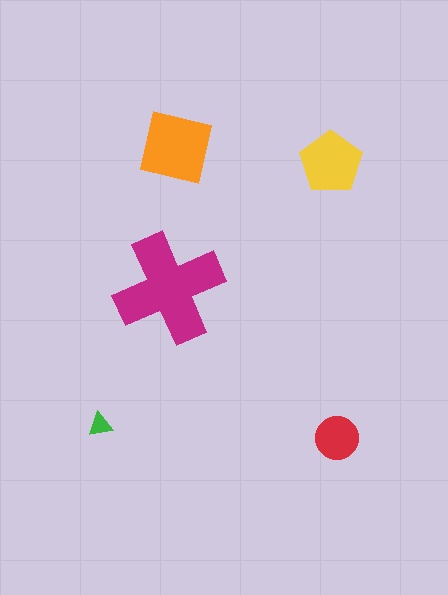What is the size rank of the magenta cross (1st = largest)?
1st.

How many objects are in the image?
There are 5 objects in the image.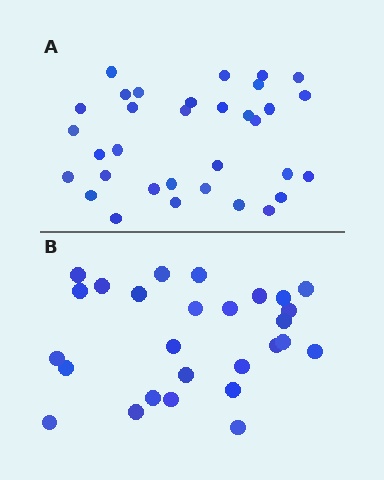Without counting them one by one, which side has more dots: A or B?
Region A (the top region) has more dots.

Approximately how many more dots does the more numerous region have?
Region A has about 6 more dots than region B.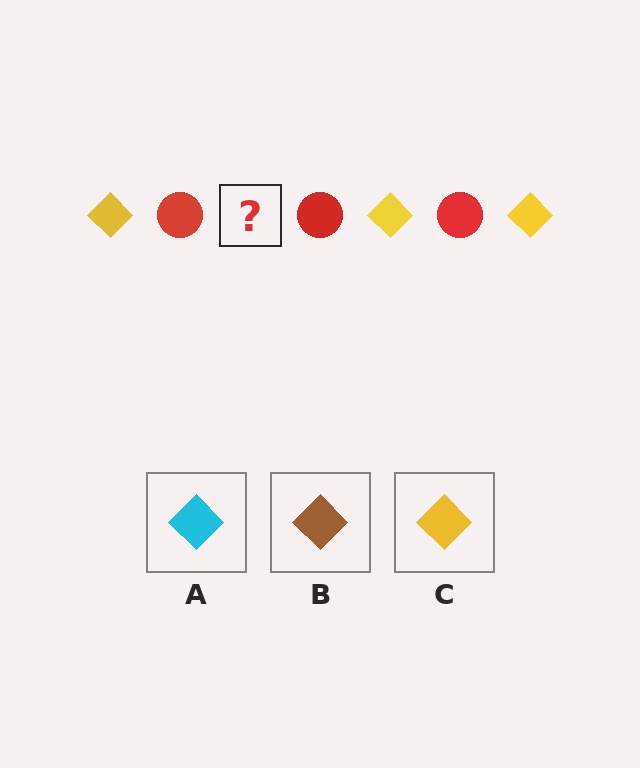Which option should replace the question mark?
Option C.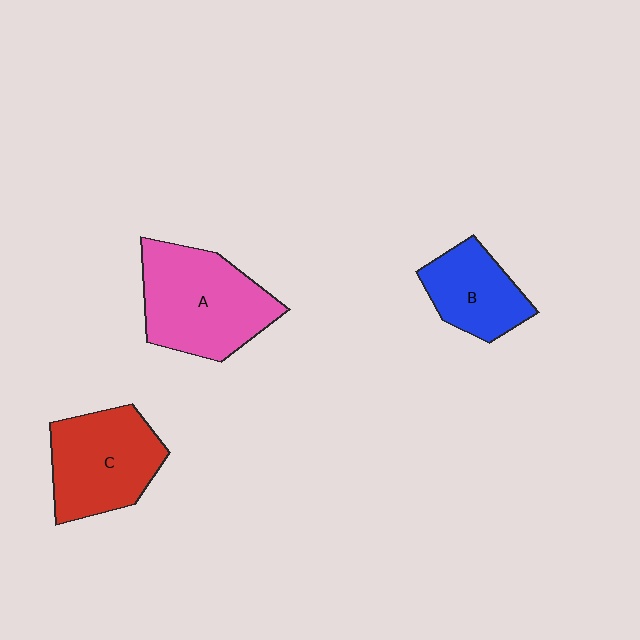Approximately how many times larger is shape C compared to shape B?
Approximately 1.4 times.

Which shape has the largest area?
Shape A (pink).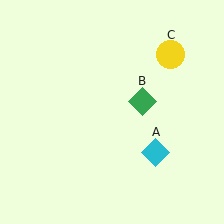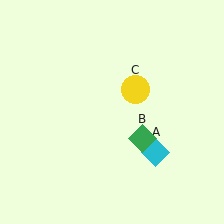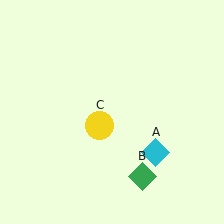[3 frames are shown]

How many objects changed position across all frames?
2 objects changed position: green diamond (object B), yellow circle (object C).